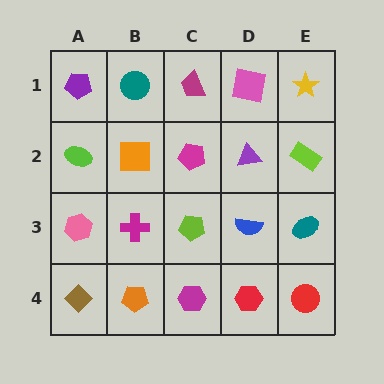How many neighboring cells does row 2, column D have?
4.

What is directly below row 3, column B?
An orange pentagon.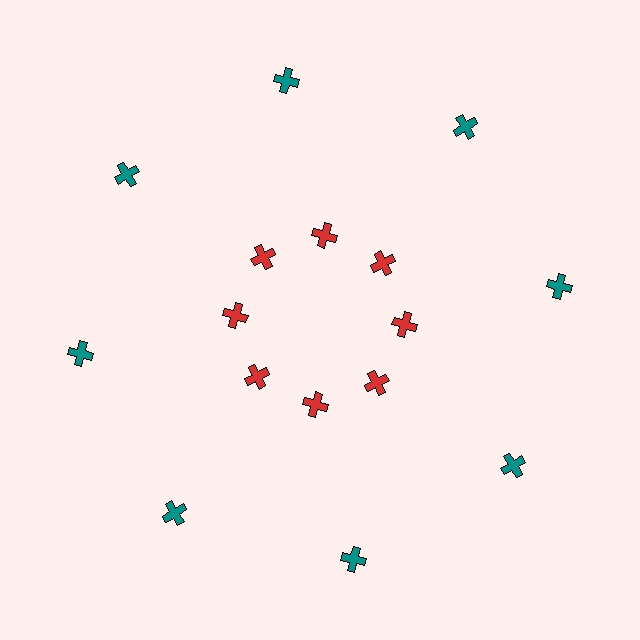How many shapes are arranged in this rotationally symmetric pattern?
There are 16 shapes, arranged in 8 groups of 2.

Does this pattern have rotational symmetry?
Yes, this pattern has 8-fold rotational symmetry. It looks the same after rotating 45 degrees around the center.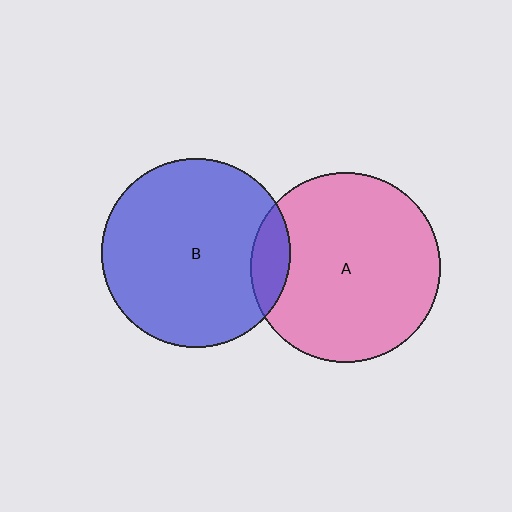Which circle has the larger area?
Circle A (pink).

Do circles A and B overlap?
Yes.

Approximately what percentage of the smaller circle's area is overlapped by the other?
Approximately 10%.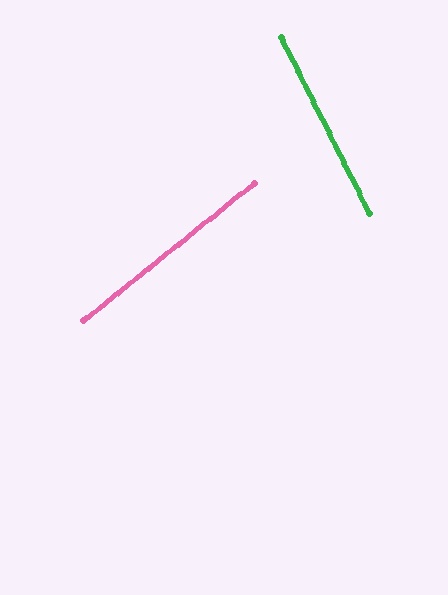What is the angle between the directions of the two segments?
Approximately 78 degrees.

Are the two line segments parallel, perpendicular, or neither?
Neither parallel nor perpendicular — they differ by about 78°.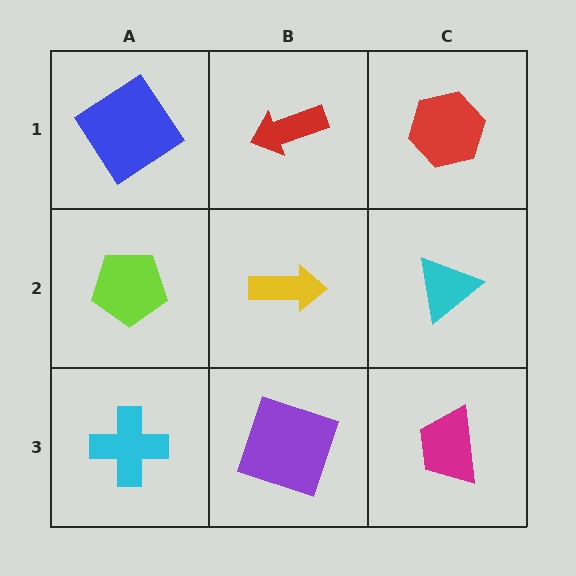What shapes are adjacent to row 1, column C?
A cyan triangle (row 2, column C), a red arrow (row 1, column B).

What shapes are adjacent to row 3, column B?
A yellow arrow (row 2, column B), a cyan cross (row 3, column A), a magenta trapezoid (row 3, column C).